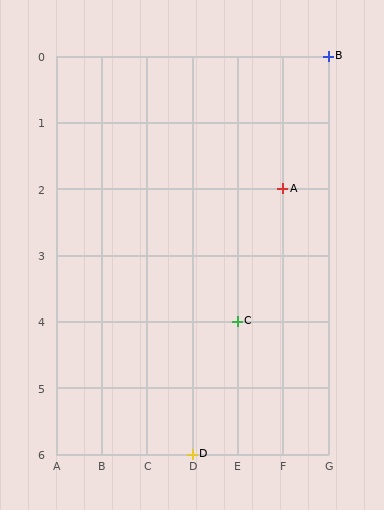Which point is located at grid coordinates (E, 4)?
Point C is at (E, 4).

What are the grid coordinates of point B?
Point B is at grid coordinates (G, 0).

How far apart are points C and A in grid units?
Points C and A are 1 column and 2 rows apart (about 2.2 grid units diagonally).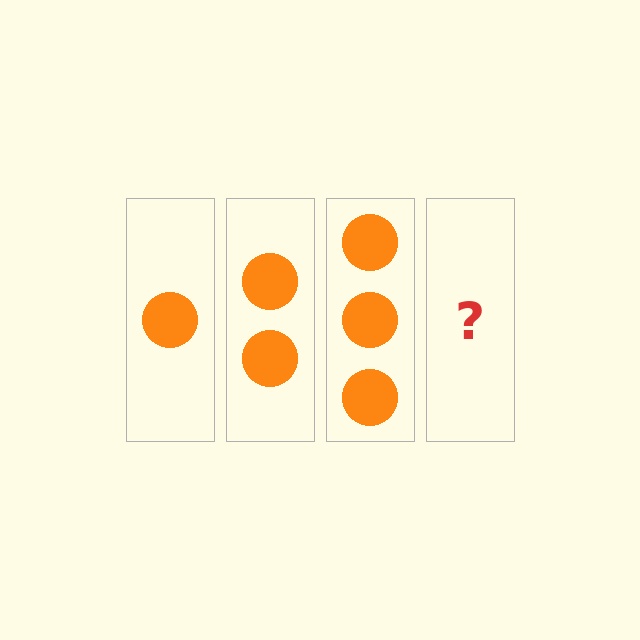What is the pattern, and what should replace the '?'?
The pattern is that each step adds one more circle. The '?' should be 4 circles.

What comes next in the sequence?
The next element should be 4 circles.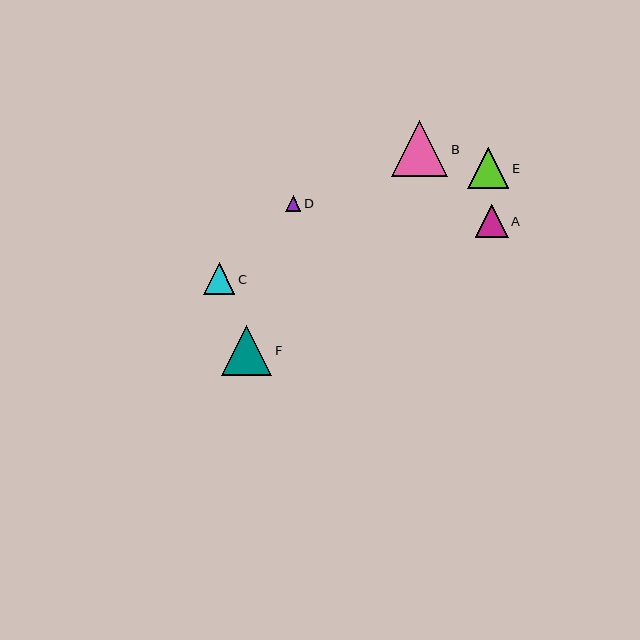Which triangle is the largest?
Triangle B is the largest with a size of approximately 56 pixels.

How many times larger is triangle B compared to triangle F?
Triangle B is approximately 1.1 times the size of triangle F.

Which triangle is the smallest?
Triangle D is the smallest with a size of approximately 15 pixels.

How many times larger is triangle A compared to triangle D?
Triangle A is approximately 2.1 times the size of triangle D.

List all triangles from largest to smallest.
From largest to smallest: B, F, E, A, C, D.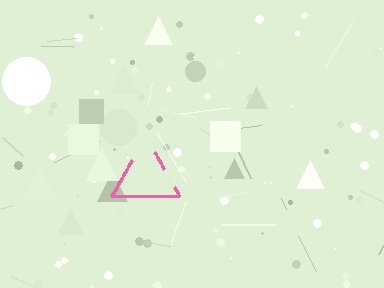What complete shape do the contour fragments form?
The contour fragments form a triangle.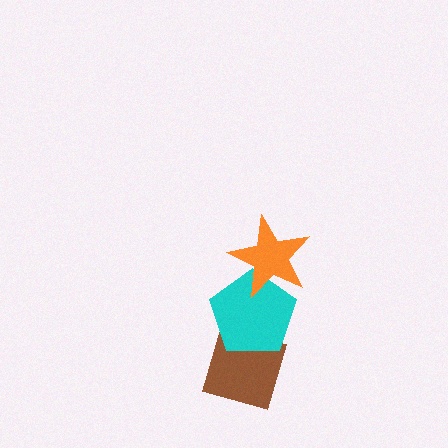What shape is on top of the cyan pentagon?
The orange star is on top of the cyan pentagon.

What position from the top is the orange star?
The orange star is 1st from the top.